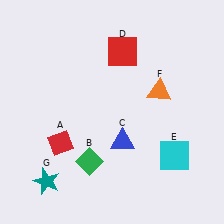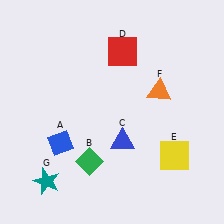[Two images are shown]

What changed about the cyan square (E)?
In Image 1, E is cyan. In Image 2, it changed to yellow.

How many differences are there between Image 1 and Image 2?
There are 2 differences between the two images.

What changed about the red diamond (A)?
In Image 1, A is red. In Image 2, it changed to blue.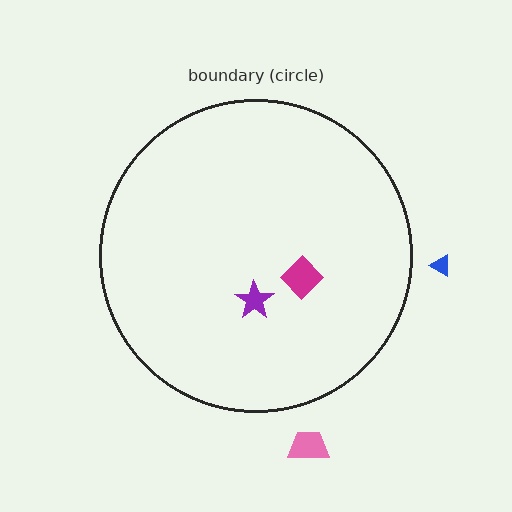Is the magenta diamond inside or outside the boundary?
Inside.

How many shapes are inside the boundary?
2 inside, 2 outside.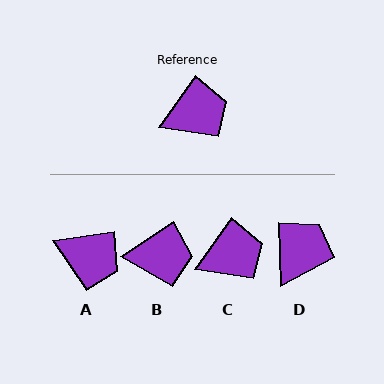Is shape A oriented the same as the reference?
No, it is off by about 47 degrees.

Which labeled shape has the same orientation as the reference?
C.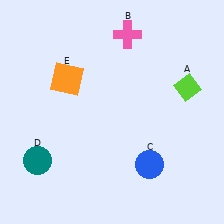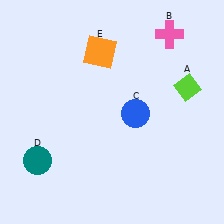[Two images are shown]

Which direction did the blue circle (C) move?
The blue circle (C) moved up.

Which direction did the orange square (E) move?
The orange square (E) moved right.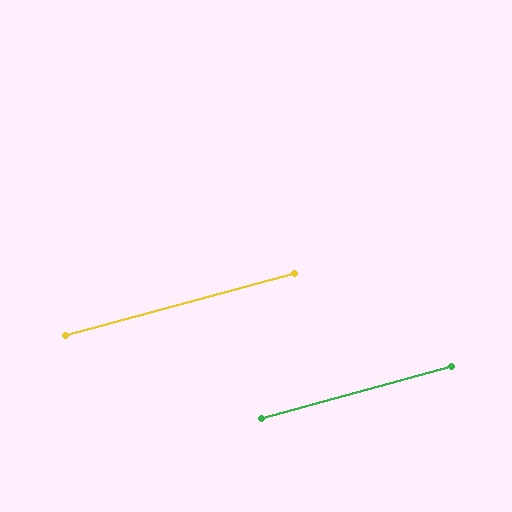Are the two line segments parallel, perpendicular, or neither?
Parallel — their directions differ by only 0.2°.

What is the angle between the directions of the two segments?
Approximately 0 degrees.